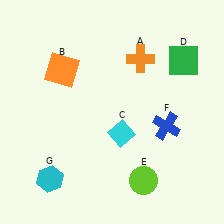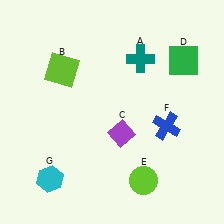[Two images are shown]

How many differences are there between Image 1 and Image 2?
There are 3 differences between the two images.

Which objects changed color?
A changed from orange to teal. B changed from orange to lime. C changed from cyan to purple.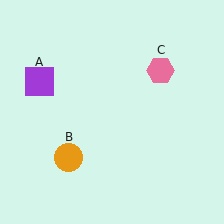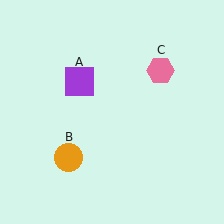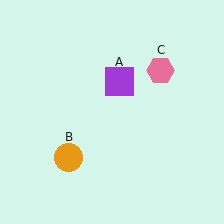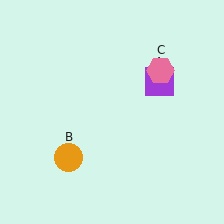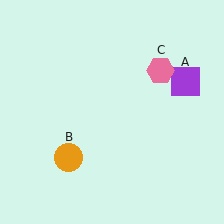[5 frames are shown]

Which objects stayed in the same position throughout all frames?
Orange circle (object B) and pink hexagon (object C) remained stationary.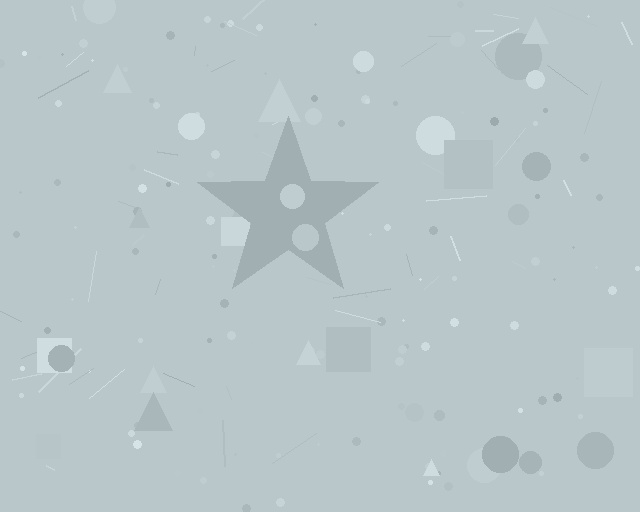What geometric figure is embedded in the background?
A star is embedded in the background.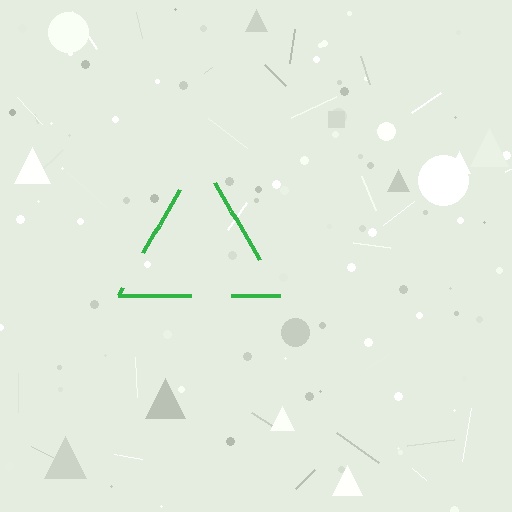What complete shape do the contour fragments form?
The contour fragments form a triangle.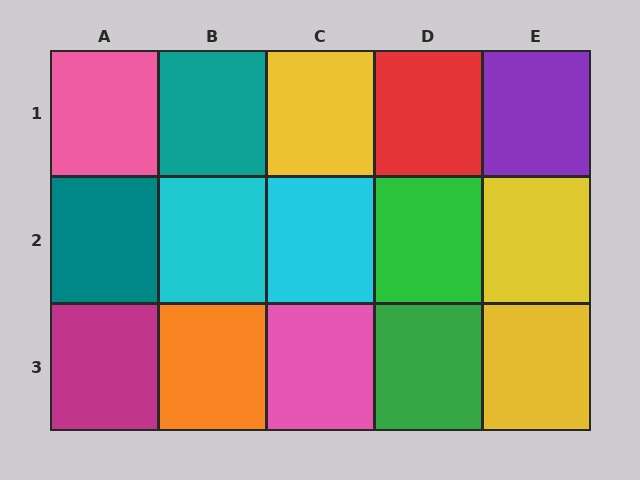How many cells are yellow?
3 cells are yellow.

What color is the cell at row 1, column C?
Yellow.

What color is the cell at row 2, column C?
Cyan.